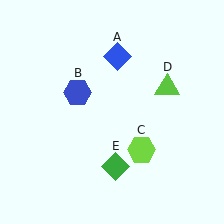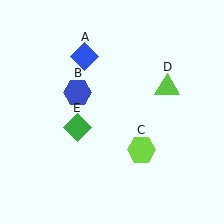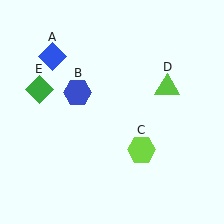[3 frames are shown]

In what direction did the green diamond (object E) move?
The green diamond (object E) moved up and to the left.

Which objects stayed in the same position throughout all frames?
Blue hexagon (object B) and lime hexagon (object C) and lime triangle (object D) remained stationary.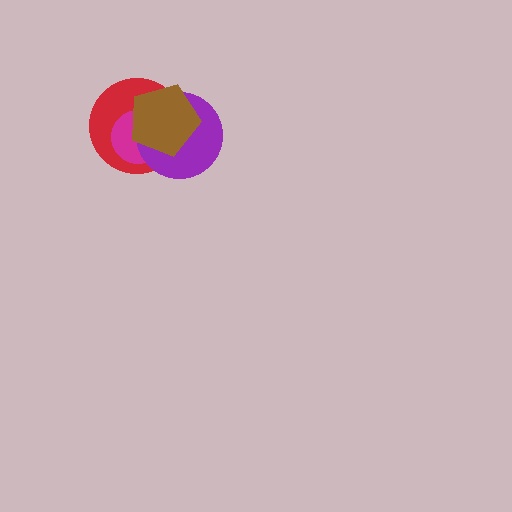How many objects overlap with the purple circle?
3 objects overlap with the purple circle.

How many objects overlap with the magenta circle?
3 objects overlap with the magenta circle.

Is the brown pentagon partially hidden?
No, no other shape covers it.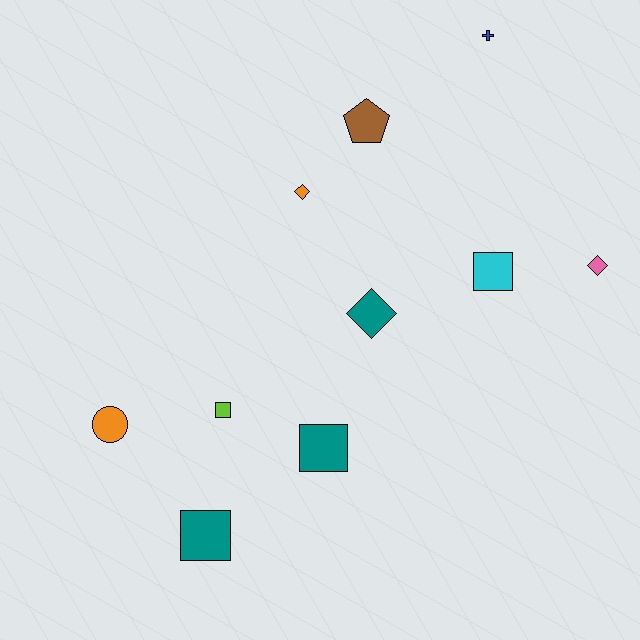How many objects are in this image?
There are 10 objects.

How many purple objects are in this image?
There are no purple objects.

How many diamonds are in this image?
There are 3 diamonds.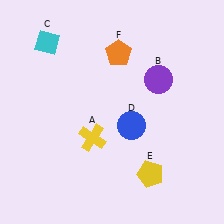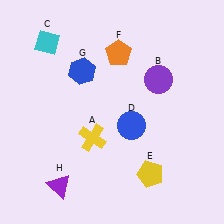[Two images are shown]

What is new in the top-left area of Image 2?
A blue hexagon (G) was added in the top-left area of Image 2.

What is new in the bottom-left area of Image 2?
A purple triangle (H) was added in the bottom-left area of Image 2.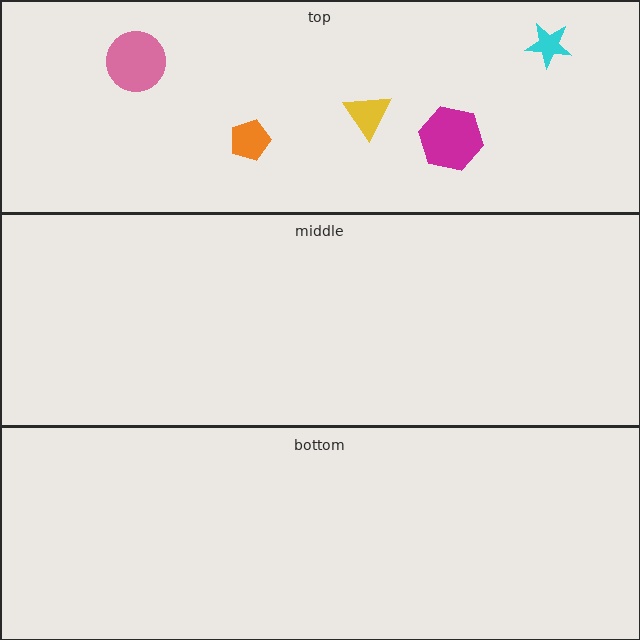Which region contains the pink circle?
The top region.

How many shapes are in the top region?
5.